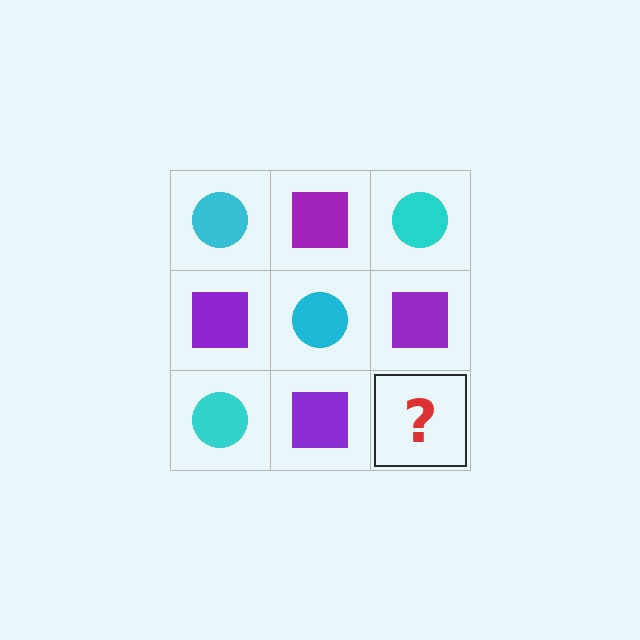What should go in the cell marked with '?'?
The missing cell should contain a cyan circle.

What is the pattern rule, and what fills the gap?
The rule is that it alternates cyan circle and purple square in a checkerboard pattern. The gap should be filled with a cyan circle.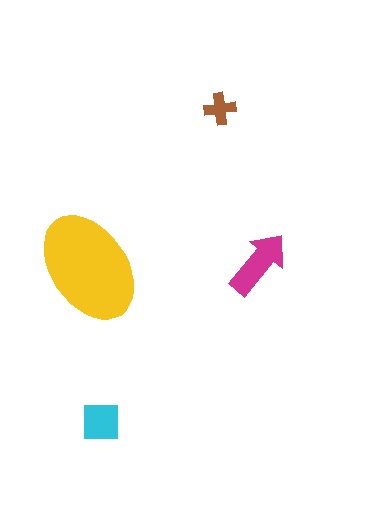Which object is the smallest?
The brown cross.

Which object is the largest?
The yellow ellipse.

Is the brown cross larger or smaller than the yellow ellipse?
Smaller.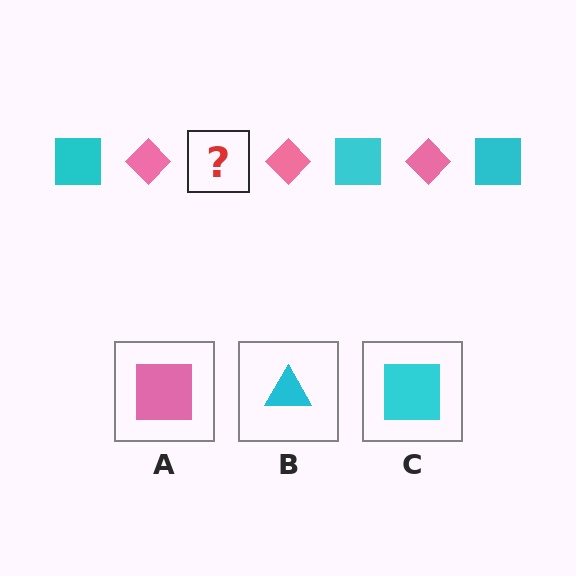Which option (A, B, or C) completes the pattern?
C.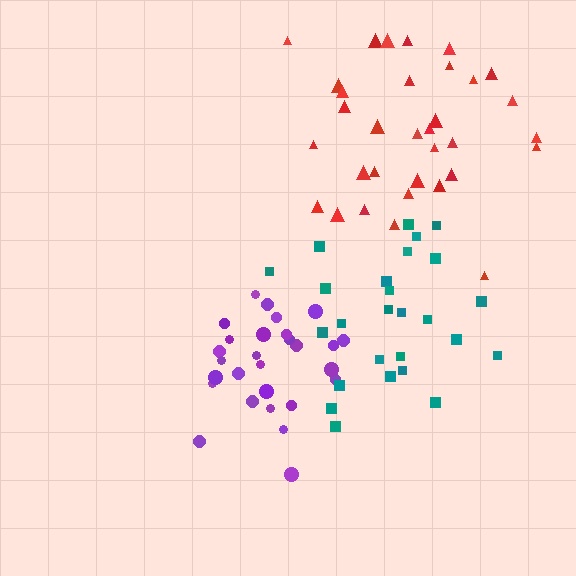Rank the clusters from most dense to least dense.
purple, red, teal.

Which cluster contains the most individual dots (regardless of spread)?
Red (33).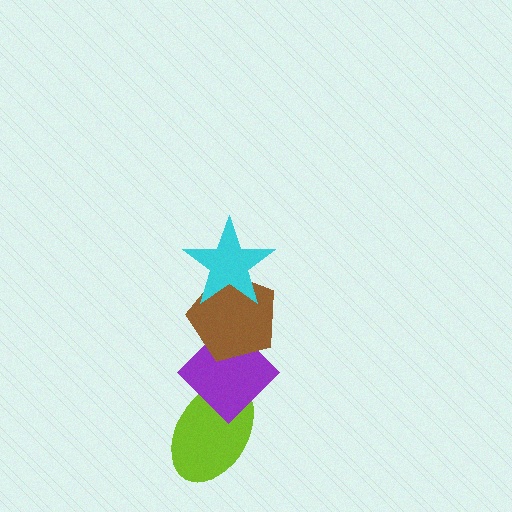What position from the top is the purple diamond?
The purple diamond is 3rd from the top.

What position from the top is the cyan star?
The cyan star is 1st from the top.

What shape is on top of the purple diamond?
The brown pentagon is on top of the purple diamond.